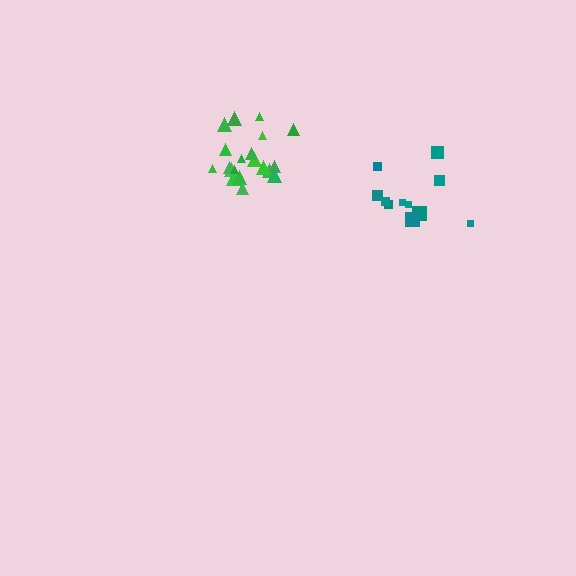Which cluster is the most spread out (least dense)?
Teal.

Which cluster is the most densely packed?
Green.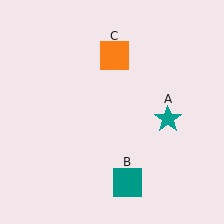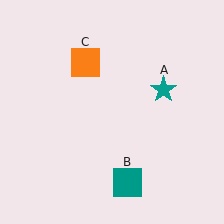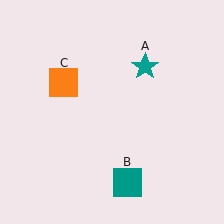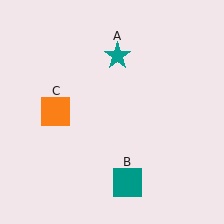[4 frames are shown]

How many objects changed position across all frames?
2 objects changed position: teal star (object A), orange square (object C).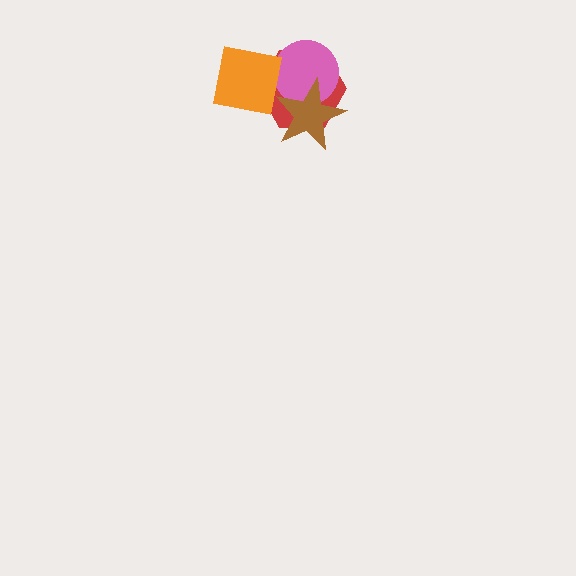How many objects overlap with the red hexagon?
3 objects overlap with the red hexagon.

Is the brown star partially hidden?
No, no other shape covers it.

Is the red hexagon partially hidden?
Yes, it is partially covered by another shape.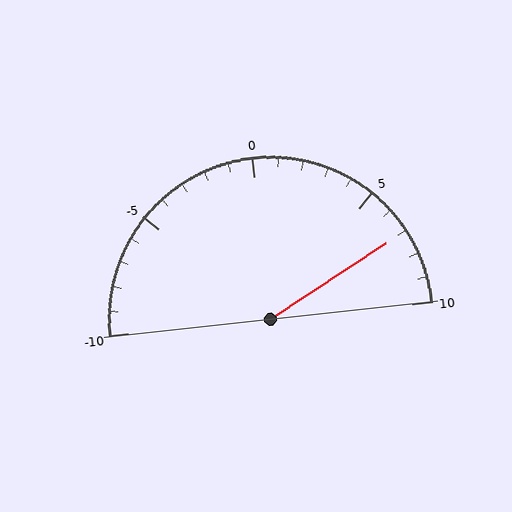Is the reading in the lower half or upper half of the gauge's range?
The reading is in the upper half of the range (-10 to 10).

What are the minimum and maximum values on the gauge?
The gauge ranges from -10 to 10.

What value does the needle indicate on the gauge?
The needle indicates approximately 7.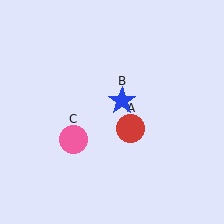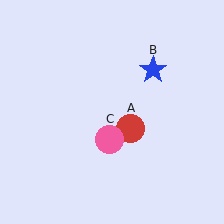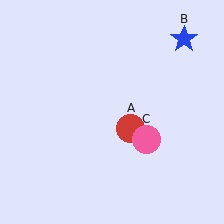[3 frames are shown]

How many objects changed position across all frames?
2 objects changed position: blue star (object B), pink circle (object C).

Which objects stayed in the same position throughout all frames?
Red circle (object A) remained stationary.